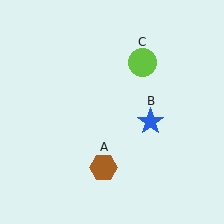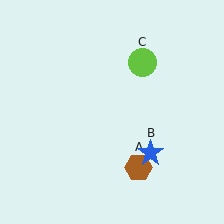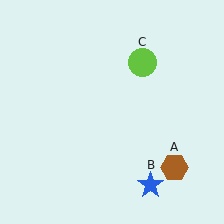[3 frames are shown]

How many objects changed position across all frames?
2 objects changed position: brown hexagon (object A), blue star (object B).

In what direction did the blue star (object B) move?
The blue star (object B) moved down.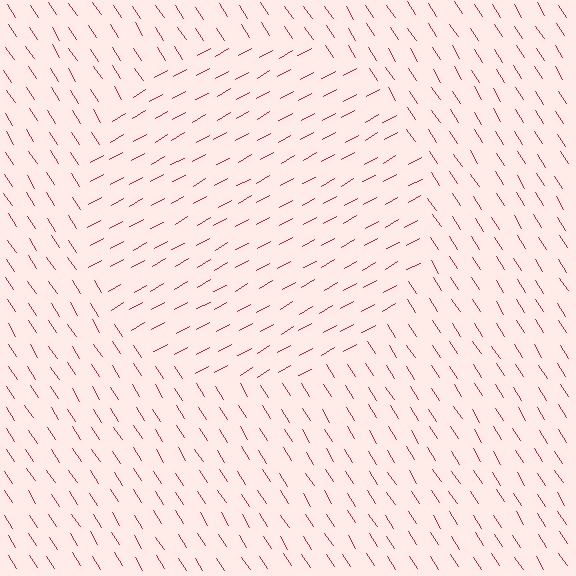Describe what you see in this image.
The image is filled with small red line segments. A circle region in the image has lines oriented differently from the surrounding lines, creating a visible texture boundary.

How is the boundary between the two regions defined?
The boundary is defined purely by a change in line orientation (approximately 87 degrees difference). All lines are the same color and thickness.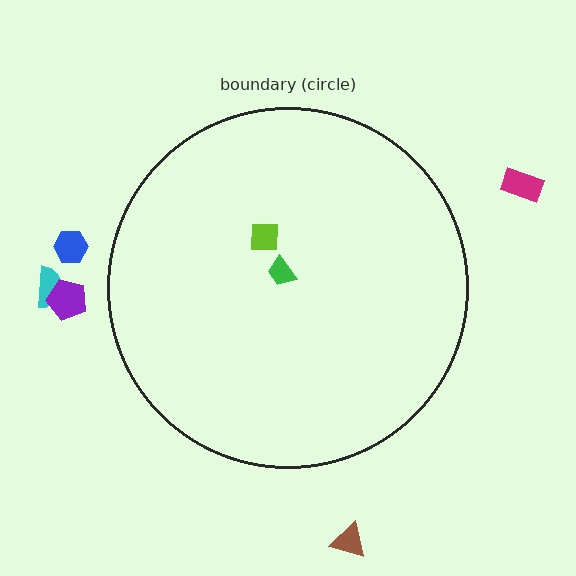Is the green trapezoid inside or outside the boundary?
Inside.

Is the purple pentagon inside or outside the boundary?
Outside.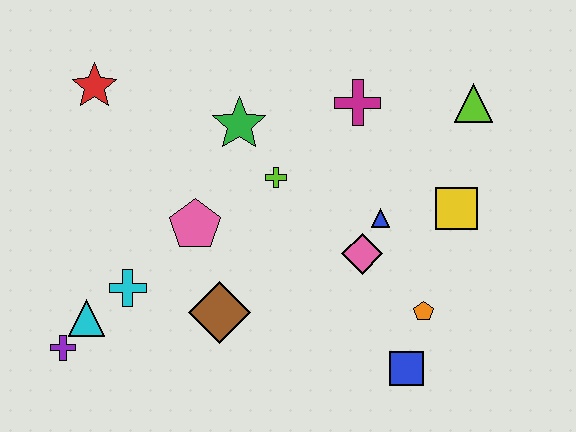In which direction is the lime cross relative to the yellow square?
The lime cross is to the left of the yellow square.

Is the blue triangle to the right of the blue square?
No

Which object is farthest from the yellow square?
The purple cross is farthest from the yellow square.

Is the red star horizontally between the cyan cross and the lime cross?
No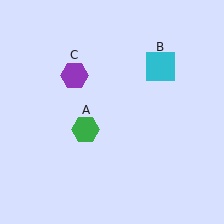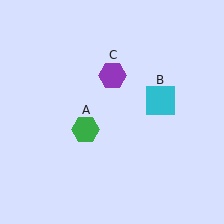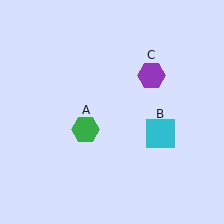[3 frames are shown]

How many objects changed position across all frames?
2 objects changed position: cyan square (object B), purple hexagon (object C).